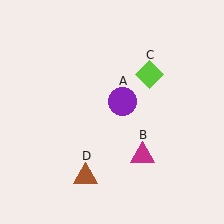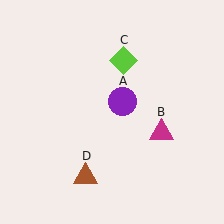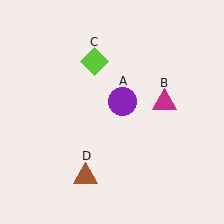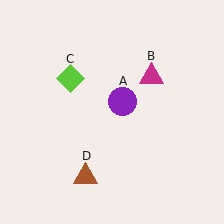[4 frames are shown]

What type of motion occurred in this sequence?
The magenta triangle (object B), lime diamond (object C) rotated counterclockwise around the center of the scene.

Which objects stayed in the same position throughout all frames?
Purple circle (object A) and brown triangle (object D) remained stationary.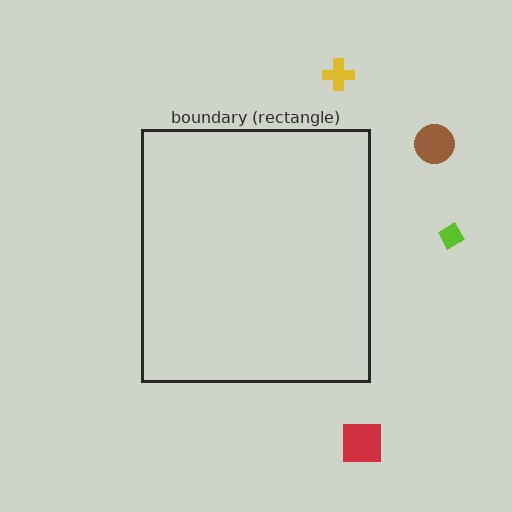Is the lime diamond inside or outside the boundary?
Outside.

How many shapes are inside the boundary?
0 inside, 4 outside.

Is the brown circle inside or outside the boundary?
Outside.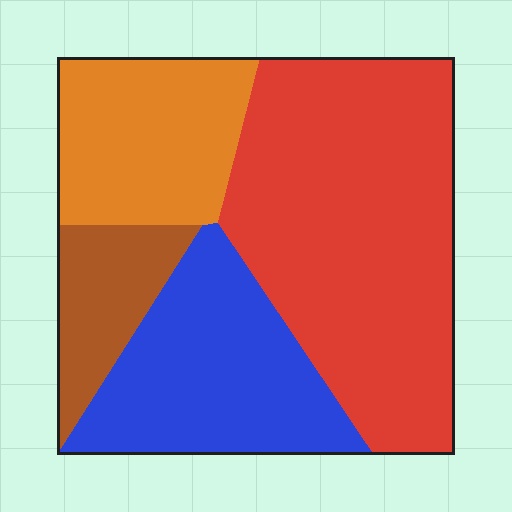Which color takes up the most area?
Red, at roughly 45%.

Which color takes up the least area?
Brown, at roughly 10%.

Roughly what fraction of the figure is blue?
Blue takes up about one quarter (1/4) of the figure.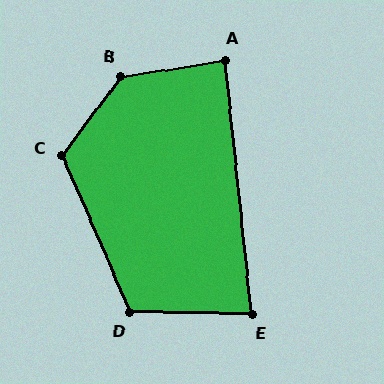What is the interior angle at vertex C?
Approximately 120 degrees (obtuse).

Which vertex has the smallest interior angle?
E, at approximately 83 degrees.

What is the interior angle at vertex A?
Approximately 87 degrees (approximately right).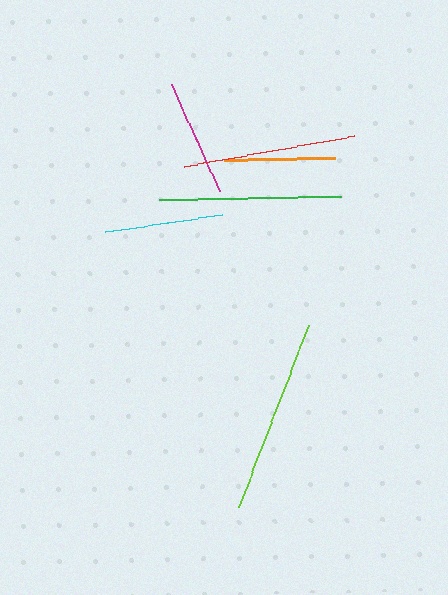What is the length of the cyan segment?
The cyan segment is approximately 120 pixels long.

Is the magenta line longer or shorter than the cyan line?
The cyan line is longer than the magenta line.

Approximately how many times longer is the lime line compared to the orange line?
The lime line is approximately 1.8 times the length of the orange line.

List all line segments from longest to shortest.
From longest to shortest: lime, green, red, cyan, magenta, orange.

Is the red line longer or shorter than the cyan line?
The red line is longer than the cyan line.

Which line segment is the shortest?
The orange line is the shortest at approximately 110 pixels.